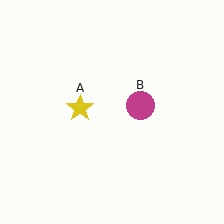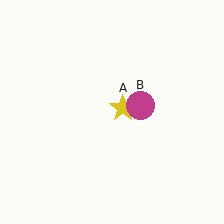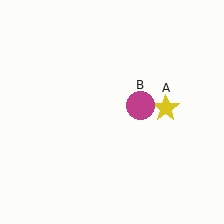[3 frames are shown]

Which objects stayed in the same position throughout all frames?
Magenta circle (object B) remained stationary.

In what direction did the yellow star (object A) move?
The yellow star (object A) moved right.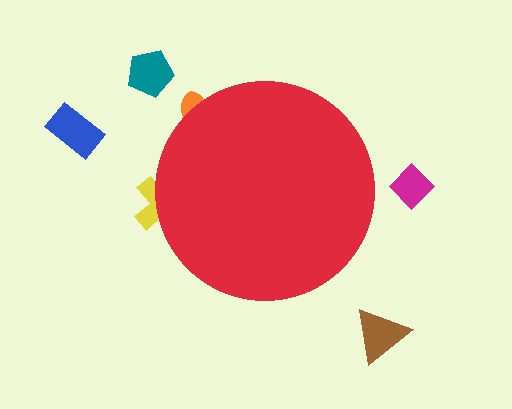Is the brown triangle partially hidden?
No, the brown triangle is fully visible.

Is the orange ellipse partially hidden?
Yes, the orange ellipse is partially hidden behind the red circle.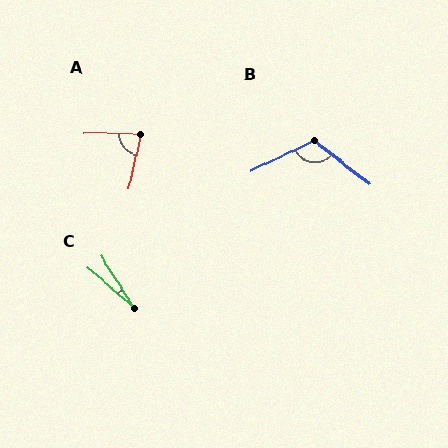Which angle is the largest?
B, at approximately 117 degrees.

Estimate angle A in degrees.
Approximately 77 degrees.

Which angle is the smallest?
C, at approximately 17 degrees.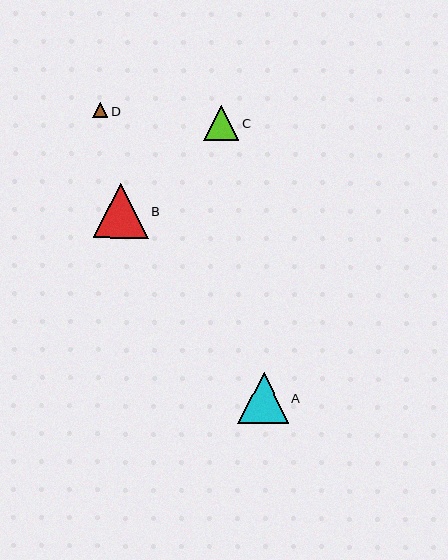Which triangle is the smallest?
Triangle D is the smallest with a size of approximately 16 pixels.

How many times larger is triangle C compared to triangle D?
Triangle C is approximately 2.2 times the size of triangle D.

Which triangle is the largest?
Triangle B is the largest with a size of approximately 55 pixels.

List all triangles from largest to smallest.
From largest to smallest: B, A, C, D.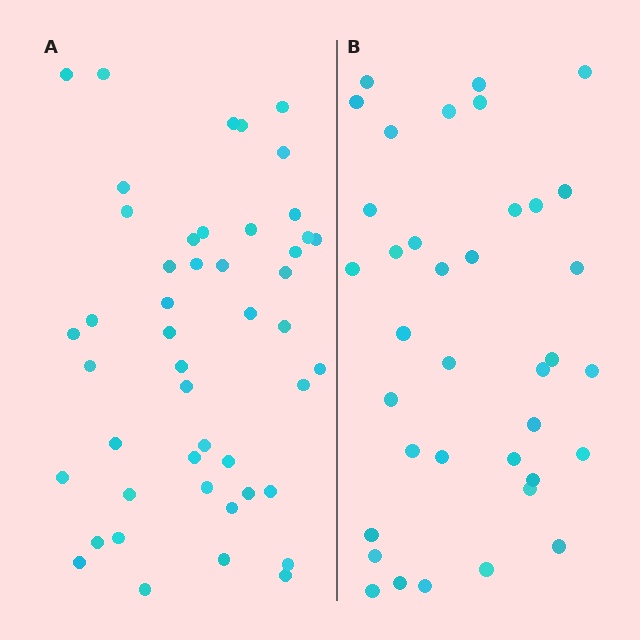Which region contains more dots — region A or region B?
Region A (the left region) has more dots.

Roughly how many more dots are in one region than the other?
Region A has roughly 10 or so more dots than region B.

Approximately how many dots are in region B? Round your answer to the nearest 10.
About 40 dots. (The exact count is 37, which rounds to 40.)